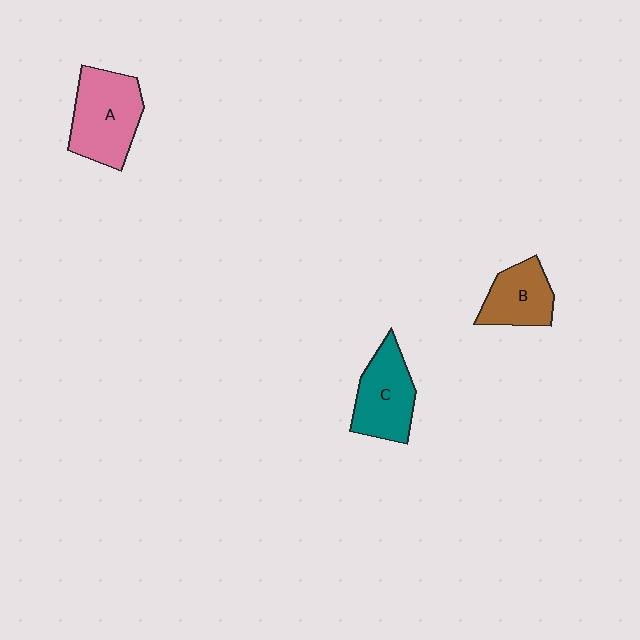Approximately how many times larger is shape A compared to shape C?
Approximately 1.2 times.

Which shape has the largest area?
Shape A (pink).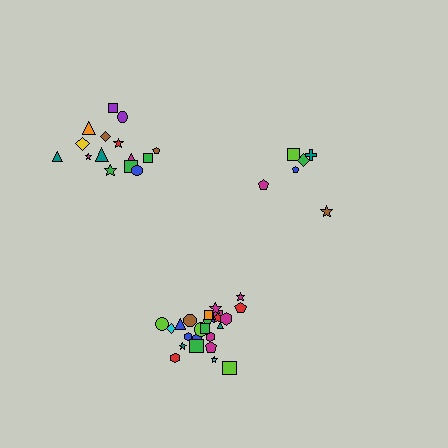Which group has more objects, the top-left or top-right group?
The top-left group.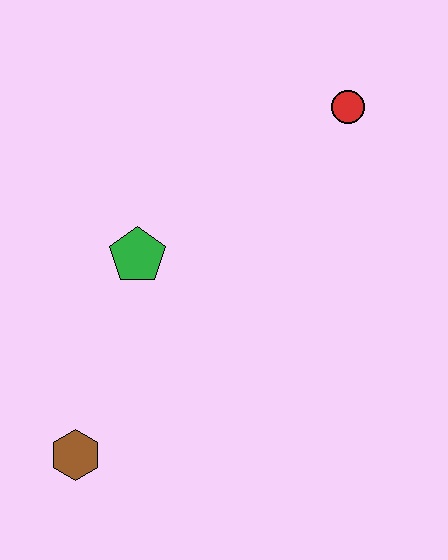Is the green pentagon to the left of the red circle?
Yes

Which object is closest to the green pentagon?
The brown hexagon is closest to the green pentagon.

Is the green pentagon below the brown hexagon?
No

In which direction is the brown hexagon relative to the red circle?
The brown hexagon is below the red circle.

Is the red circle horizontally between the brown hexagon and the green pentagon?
No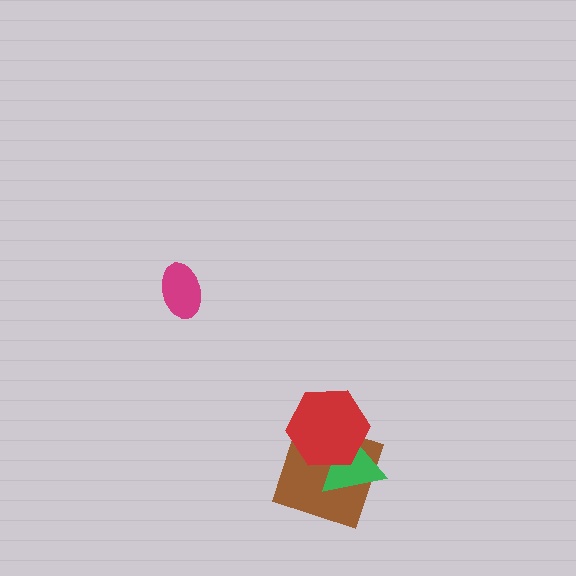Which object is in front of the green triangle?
The red hexagon is in front of the green triangle.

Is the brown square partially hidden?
Yes, it is partially covered by another shape.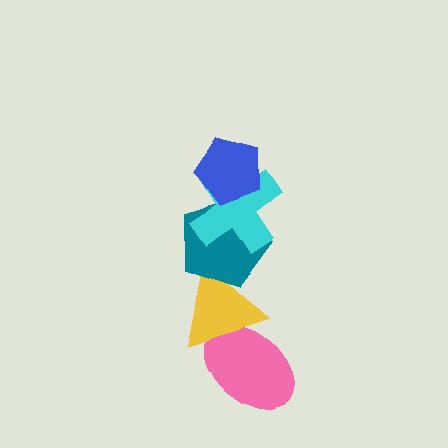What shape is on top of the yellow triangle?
The teal pentagon is on top of the yellow triangle.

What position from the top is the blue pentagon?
The blue pentagon is 1st from the top.